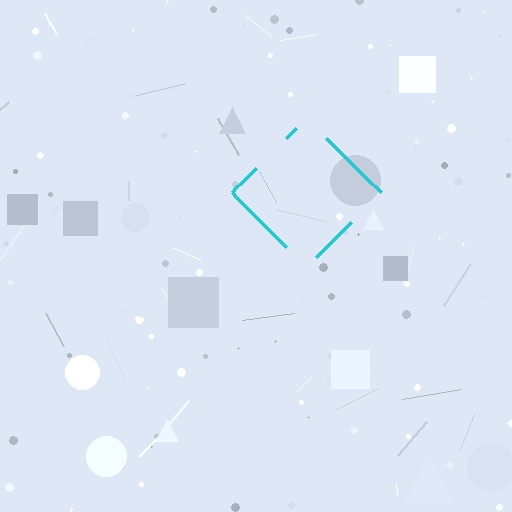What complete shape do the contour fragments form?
The contour fragments form a diamond.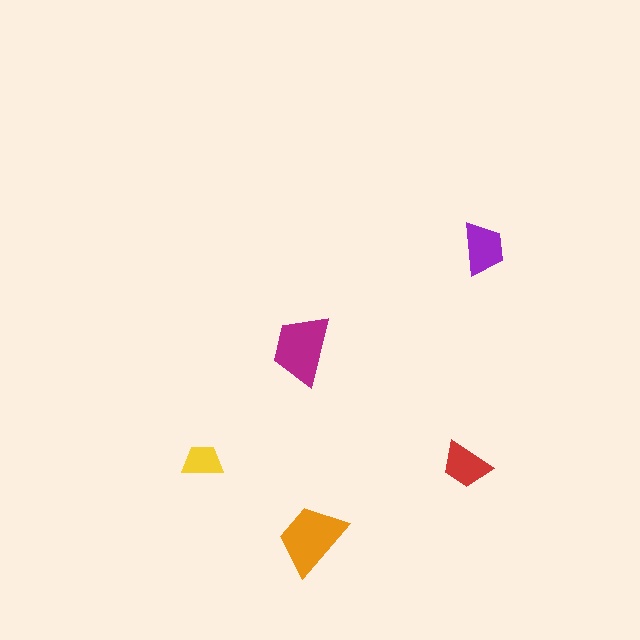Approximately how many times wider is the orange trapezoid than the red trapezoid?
About 1.5 times wider.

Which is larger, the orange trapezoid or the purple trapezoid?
The orange one.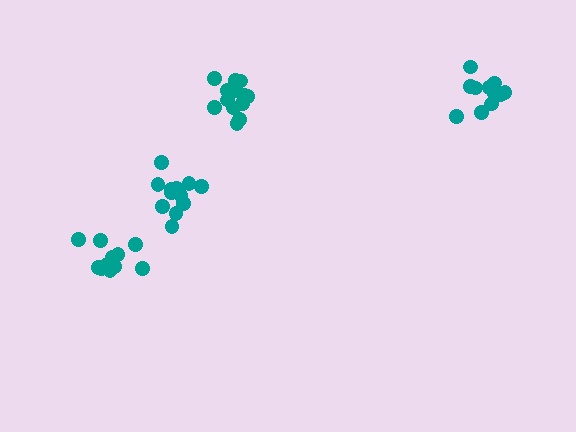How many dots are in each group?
Group 1: 11 dots, Group 2: 12 dots, Group 3: 12 dots, Group 4: 13 dots (48 total).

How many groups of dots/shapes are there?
There are 4 groups.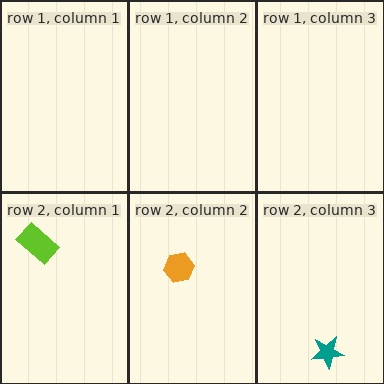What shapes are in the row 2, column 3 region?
The teal star.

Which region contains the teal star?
The row 2, column 3 region.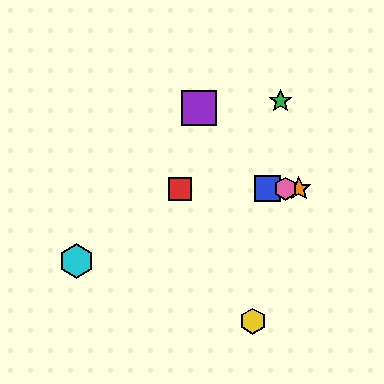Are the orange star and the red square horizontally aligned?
Yes, both are at y≈189.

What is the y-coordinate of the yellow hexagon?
The yellow hexagon is at y≈321.